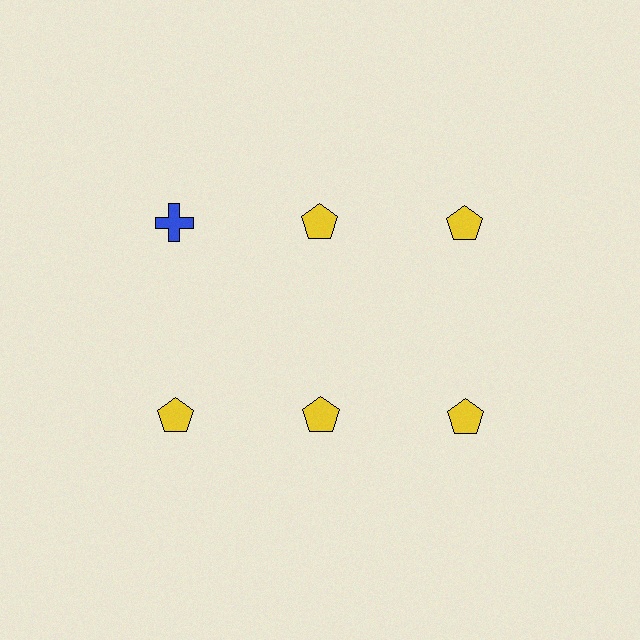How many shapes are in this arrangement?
There are 6 shapes arranged in a grid pattern.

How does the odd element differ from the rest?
It differs in both color (blue instead of yellow) and shape (cross instead of pentagon).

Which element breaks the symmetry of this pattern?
The blue cross in the top row, leftmost column breaks the symmetry. All other shapes are yellow pentagons.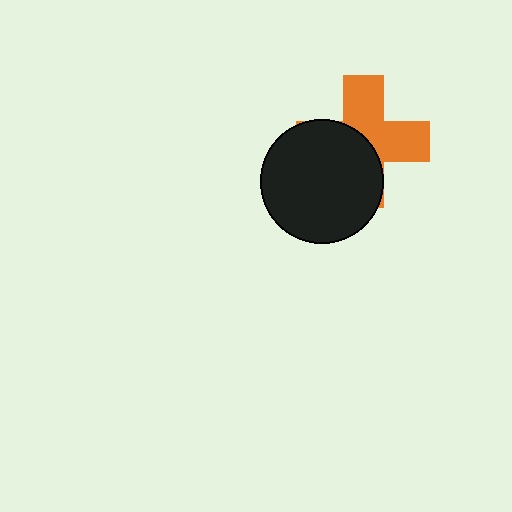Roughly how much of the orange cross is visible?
About half of it is visible (roughly 49%).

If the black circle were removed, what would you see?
You would see the complete orange cross.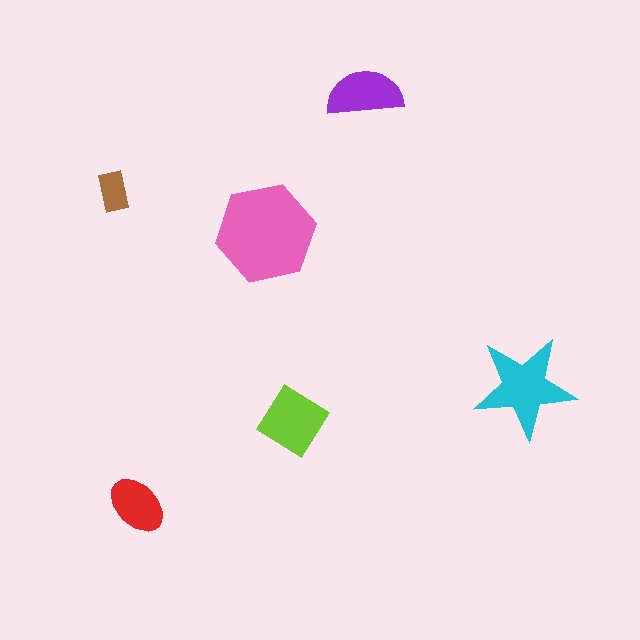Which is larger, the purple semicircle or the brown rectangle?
The purple semicircle.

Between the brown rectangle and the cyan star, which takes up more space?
The cyan star.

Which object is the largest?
The pink hexagon.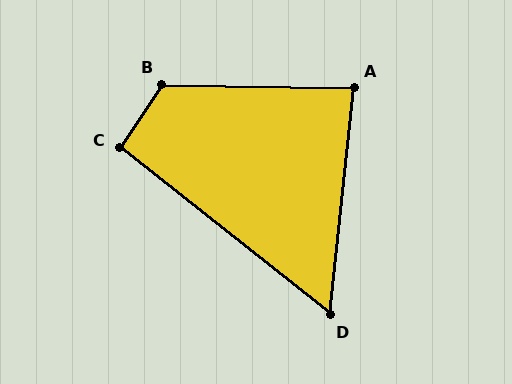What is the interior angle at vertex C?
Approximately 95 degrees (obtuse).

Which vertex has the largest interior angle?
B, at approximately 122 degrees.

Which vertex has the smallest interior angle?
D, at approximately 58 degrees.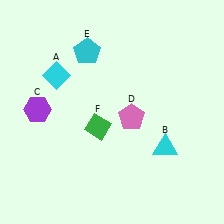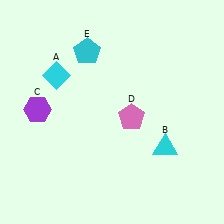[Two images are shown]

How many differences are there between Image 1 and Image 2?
There is 1 difference between the two images.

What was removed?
The green diamond (F) was removed in Image 2.